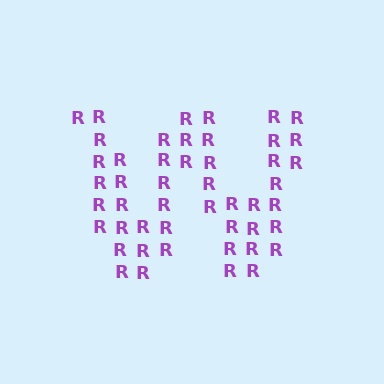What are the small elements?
The small elements are letter R's.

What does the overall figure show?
The overall figure shows the letter W.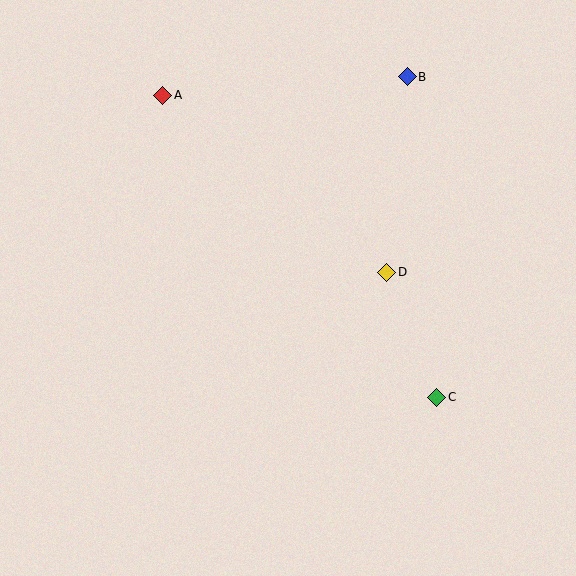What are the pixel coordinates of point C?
Point C is at (437, 397).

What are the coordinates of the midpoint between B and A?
The midpoint between B and A is at (285, 86).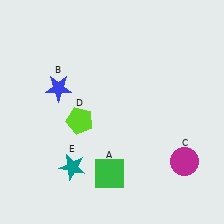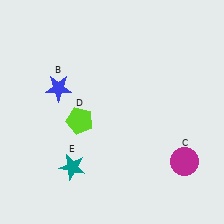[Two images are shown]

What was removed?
The green square (A) was removed in Image 2.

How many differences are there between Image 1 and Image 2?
There is 1 difference between the two images.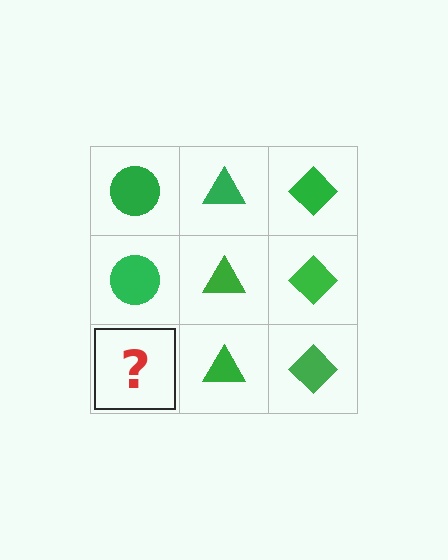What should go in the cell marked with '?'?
The missing cell should contain a green circle.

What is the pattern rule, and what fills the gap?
The rule is that each column has a consistent shape. The gap should be filled with a green circle.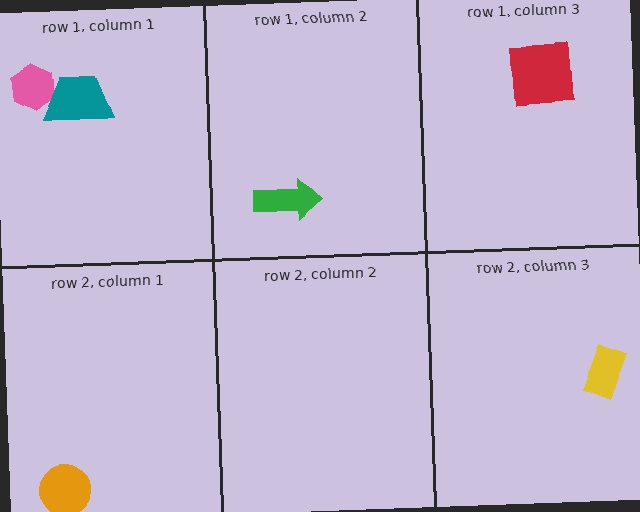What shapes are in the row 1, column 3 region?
The red square.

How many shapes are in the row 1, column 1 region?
2.